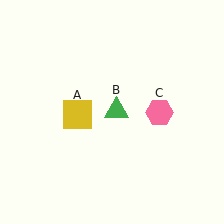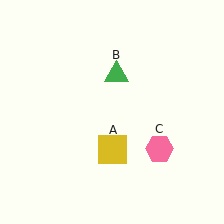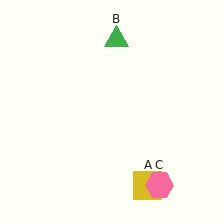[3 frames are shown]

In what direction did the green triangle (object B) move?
The green triangle (object B) moved up.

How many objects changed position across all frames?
3 objects changed position: yellow square (object A), green triangle (object B), pink hexagon (object C).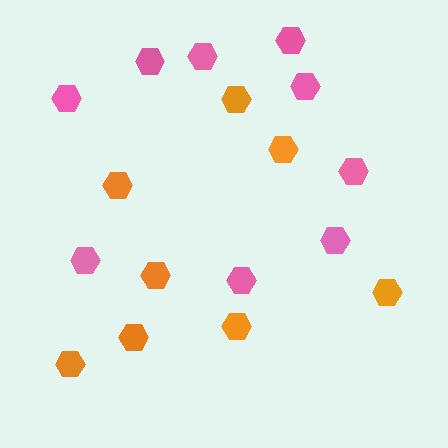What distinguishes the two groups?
There are 2 groups: one group of pink hexagons (9) and one group of orange hexagons (8).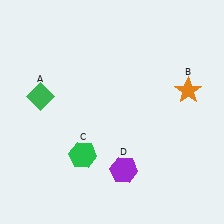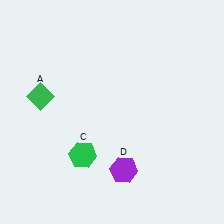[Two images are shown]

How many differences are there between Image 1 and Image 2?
There is 1 difference between the two images.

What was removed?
The orange star (B) was removed in Image 2.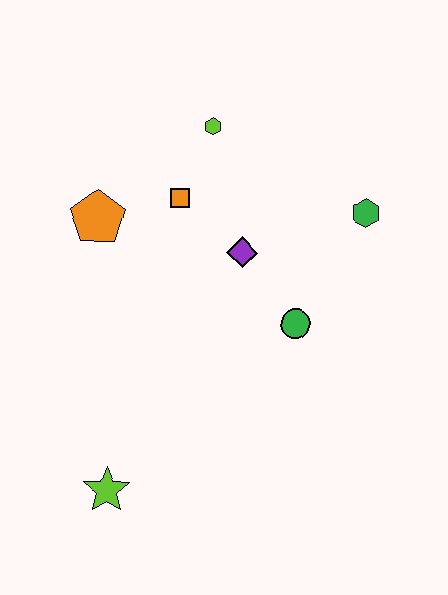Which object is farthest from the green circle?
The lime star is farthest from the green circle.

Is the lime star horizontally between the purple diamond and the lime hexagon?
No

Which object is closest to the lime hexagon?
The orange square is closest to the lime hexagon.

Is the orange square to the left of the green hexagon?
Yes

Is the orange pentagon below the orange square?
Yes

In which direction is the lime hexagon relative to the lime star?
The lime hexagon is above the lime star.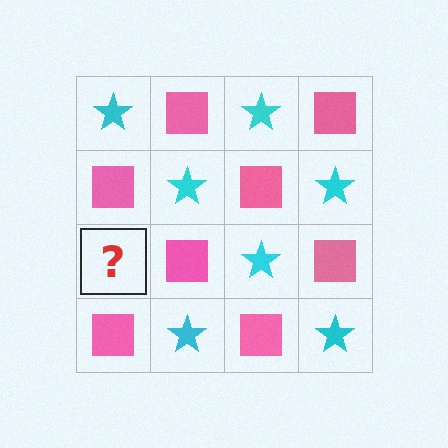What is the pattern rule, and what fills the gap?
The rule is that it alternates cyan star and pink square in a checkerboard pattern. The gap should be filled with a cyan star.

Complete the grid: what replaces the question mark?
The question mark should be replaced with a cyan star.